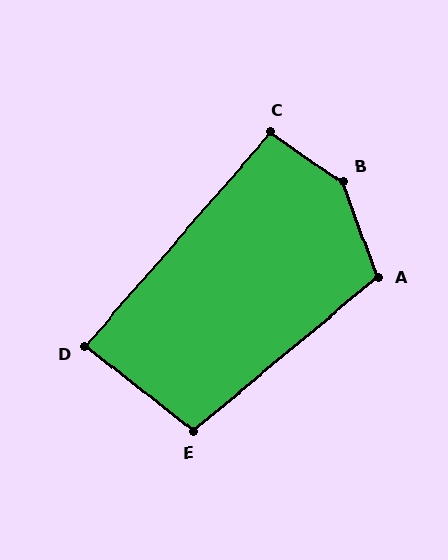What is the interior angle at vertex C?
Approximately 97 degrees (obtuse).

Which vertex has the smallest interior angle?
D, at approximately 87 degrees.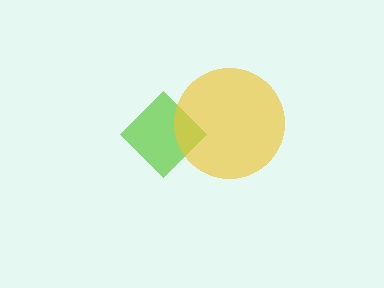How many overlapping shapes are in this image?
There are 2 overlapping shapes in the image.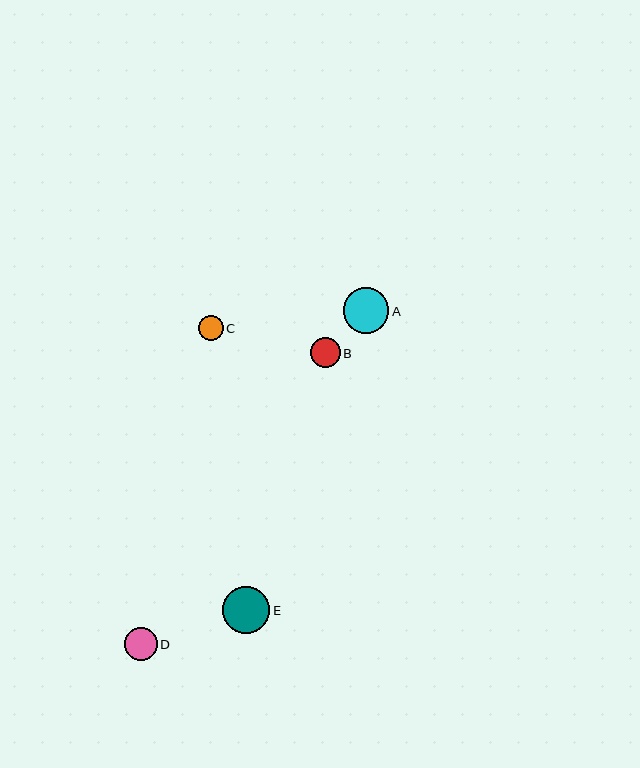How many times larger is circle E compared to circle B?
Circle E is approximately 1.6 times the size of circle B.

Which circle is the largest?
Circle E is the largest with a size of approximately 47 pixels.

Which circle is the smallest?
Circle C is the smallest with a size of approximately 25 pixels.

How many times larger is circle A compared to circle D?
Circle A is approximately 1.4 times the size of circle D.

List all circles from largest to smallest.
From largest to smallest: E, A, D, B, C.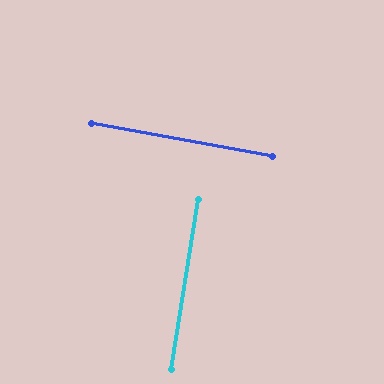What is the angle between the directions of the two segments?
Approximately 88 degrees.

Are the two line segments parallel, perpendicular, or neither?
Perpendicular — they meet at approximately 88°.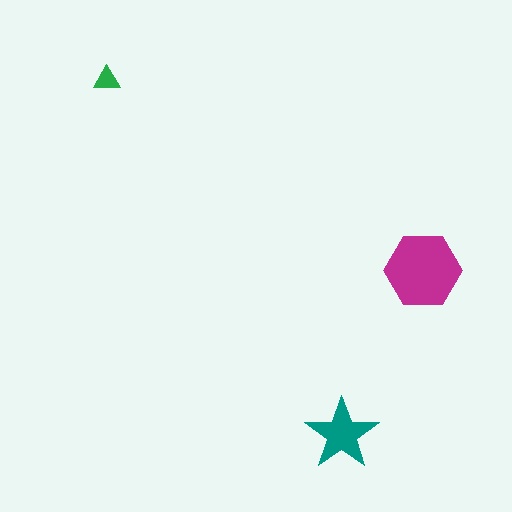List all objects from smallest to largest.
The green triangle, the teal star, the magenta hexagon.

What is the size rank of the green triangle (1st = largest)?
3rd.